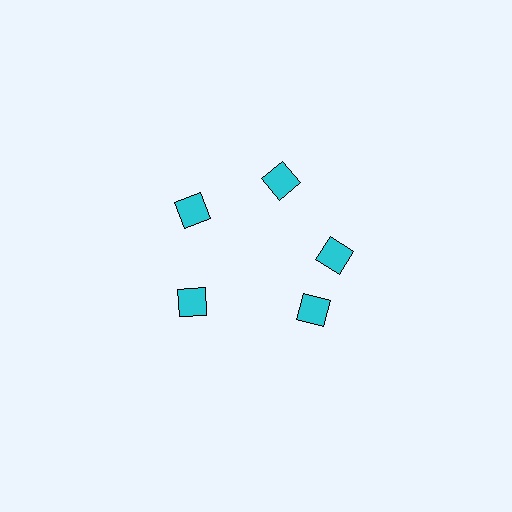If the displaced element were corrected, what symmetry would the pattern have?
It would have 5-fold rotational symmetry — the pattern would map onto itself every 72 degrees.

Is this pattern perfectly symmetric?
No. The 5 cyan diamonds are arranged in a ring, but one element near the 5 o'clock position is rotated out of alignment along the ring, breaking the 5-fold rotational symmetry.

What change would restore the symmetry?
The symmetry would be restored by rotating it back into even spacing with its neighbors so that all 5 diamonds sit at equal angles and equal distance from the center.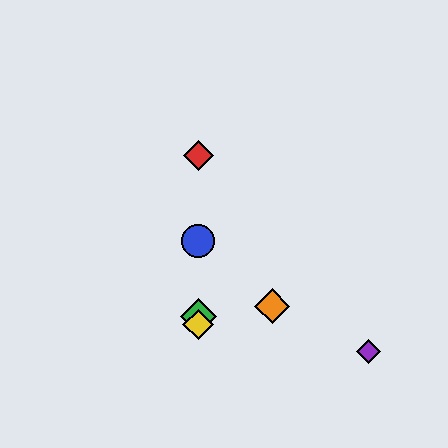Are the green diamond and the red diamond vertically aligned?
Yes, both are at x≈198.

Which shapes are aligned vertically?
The red diamond, the blue circle, the green diamond, the yellow diamond are aligned vertically.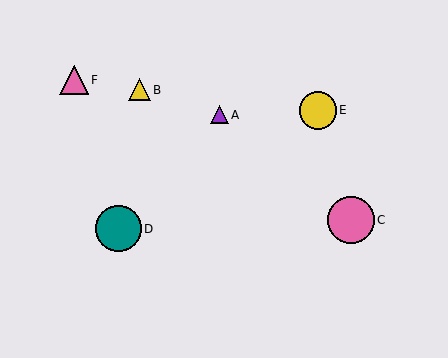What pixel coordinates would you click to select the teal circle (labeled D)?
Click at (118, 229) to select the teal circle D.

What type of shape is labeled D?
Shape D is a teal circle.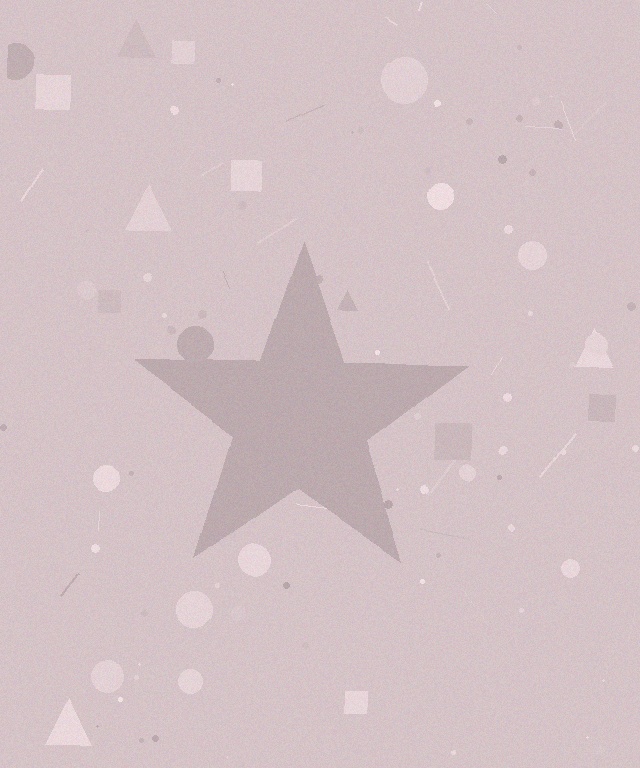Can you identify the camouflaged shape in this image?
The camouflaged shape is a star.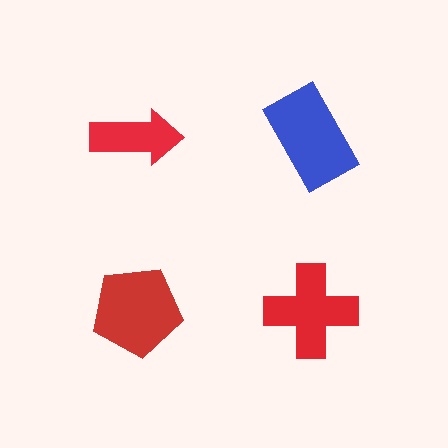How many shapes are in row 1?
2 shapes.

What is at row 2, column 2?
A red cross.